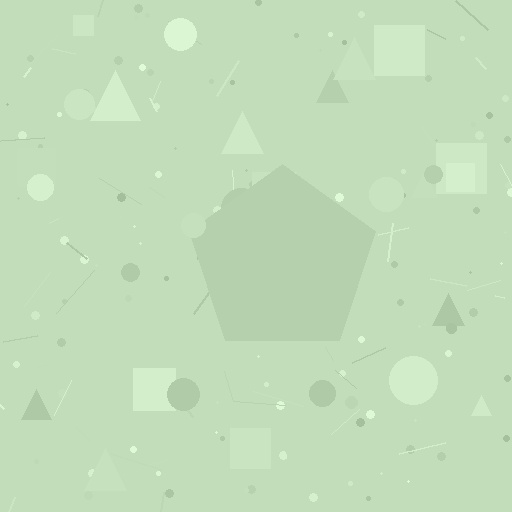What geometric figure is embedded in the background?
A pentagon is embedded in the background.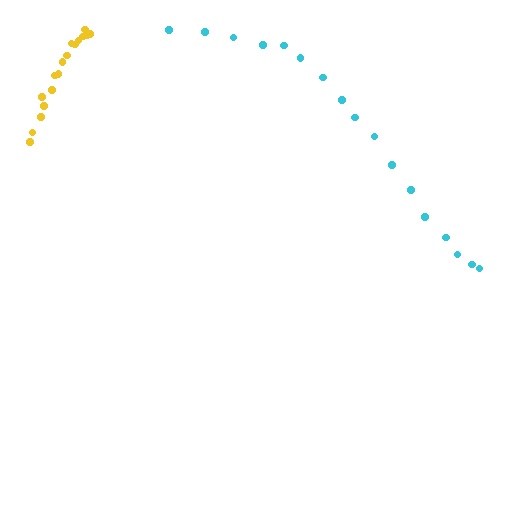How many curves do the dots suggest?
There are 2 distinct paths.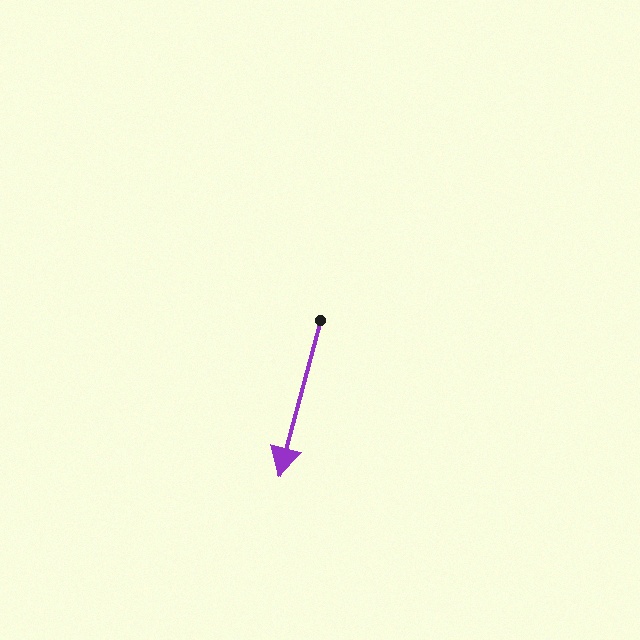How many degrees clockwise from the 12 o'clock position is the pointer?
Approximately 195 degrees.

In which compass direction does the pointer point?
South.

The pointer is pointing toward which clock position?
Roughly 6 o'clock.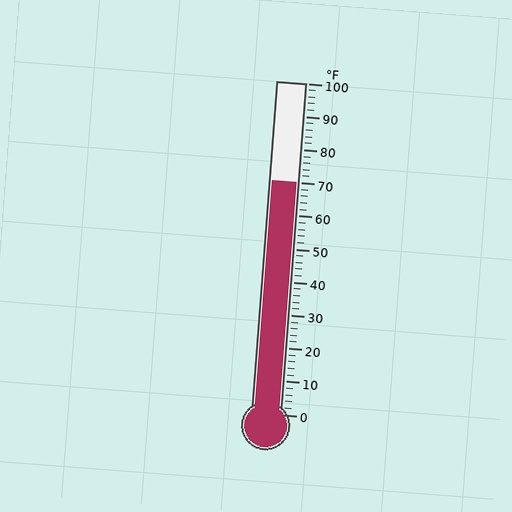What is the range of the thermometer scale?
The thermometer scale ranges from 0°F to 100°F.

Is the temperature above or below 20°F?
The temperature is above 20°F.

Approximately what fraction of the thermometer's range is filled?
The thermometer is filled to approximately 70% of its range.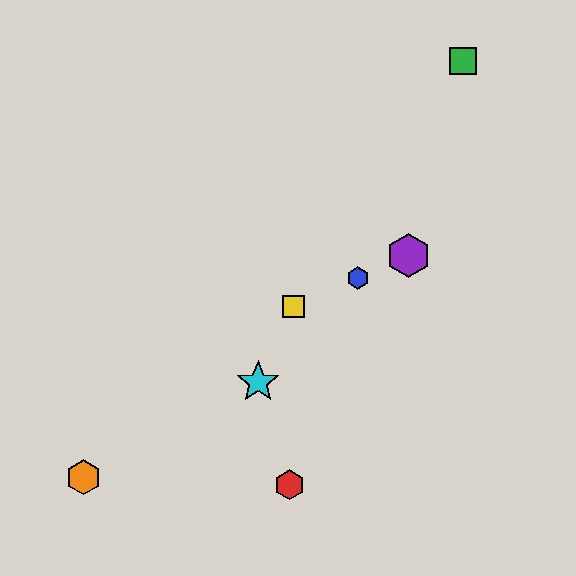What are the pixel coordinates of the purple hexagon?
The purple hexagon is at (409, 256).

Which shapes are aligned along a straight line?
The blue hexagon, the yellow square, the purple hexagon are aligned along a straight line.